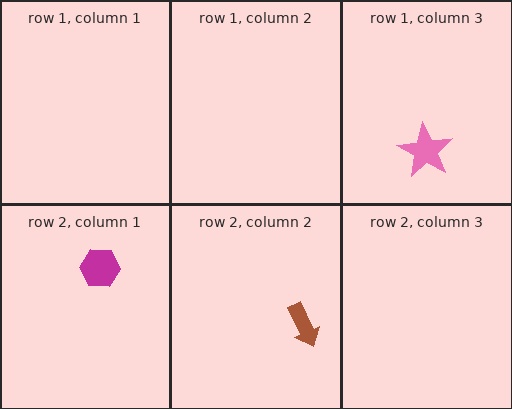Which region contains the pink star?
The row 1, column 3 region.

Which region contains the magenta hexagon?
The row 2, column 1 region.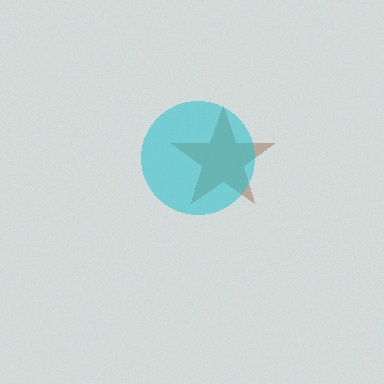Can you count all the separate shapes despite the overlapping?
Yes, there are 2 separate shapes.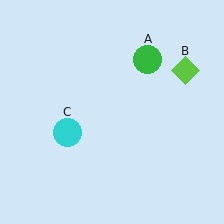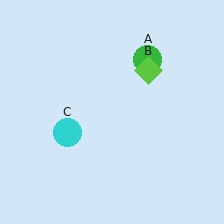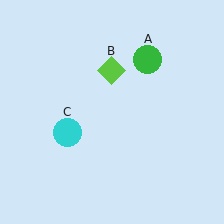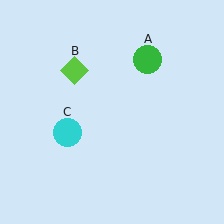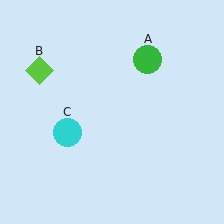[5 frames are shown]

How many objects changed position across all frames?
1 object changed position: lime diamond (object B).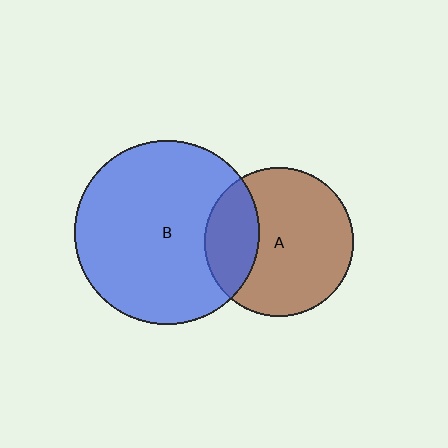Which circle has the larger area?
Circle B (blue).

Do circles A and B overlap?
Yes.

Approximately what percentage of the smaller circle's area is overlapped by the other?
Approximately 25%.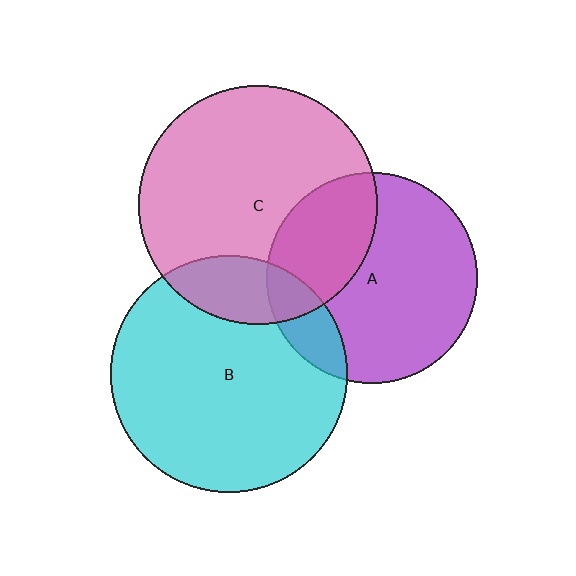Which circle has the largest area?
Circle C (pink).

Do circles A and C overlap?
Yes.